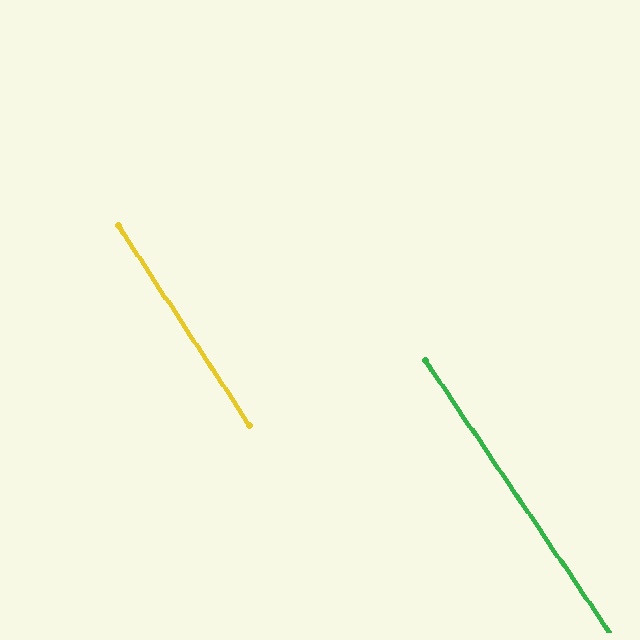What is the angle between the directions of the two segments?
Approximately 1 degree.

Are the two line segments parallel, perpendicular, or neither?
Parallel — their directions differ by only 0.9°.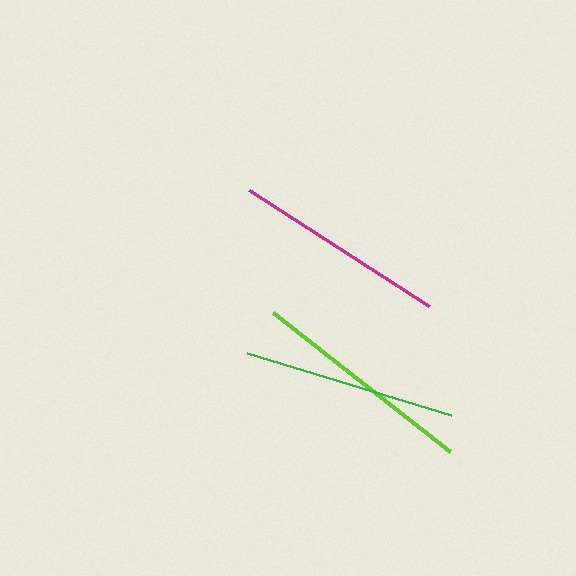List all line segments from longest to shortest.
From longest to shortest: lime, magenta, green.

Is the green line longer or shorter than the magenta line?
The magenta line is longer than the green line.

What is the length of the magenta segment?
The magenta segment is approximately 214 pixels long.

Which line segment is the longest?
The lime line is the longest at approximately 225 pixels.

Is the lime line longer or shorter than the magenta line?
The lime line is longer than the magenta line.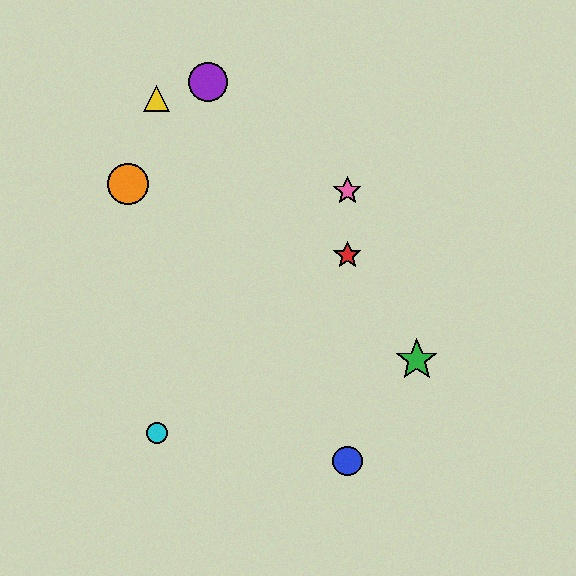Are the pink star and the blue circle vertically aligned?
Yes, both are at x≈347.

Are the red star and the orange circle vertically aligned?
No, the red star is at x≈347 and the orange circle is at x≈128.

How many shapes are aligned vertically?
3 shapes (the red star, the blue circle, the pink star) are aligned vertically.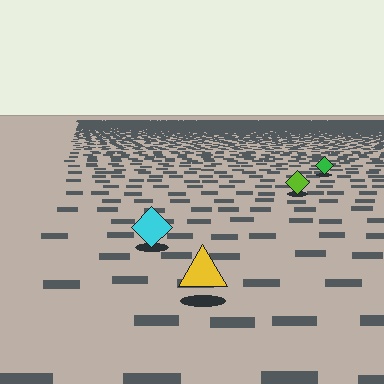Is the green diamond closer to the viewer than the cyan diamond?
No. The cyan diamond is closer — you can tell from the texture gradient: the ground texture is coarser near it.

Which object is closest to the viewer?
The yellow triangle is closest. The texture marks near it are larger and more spread out.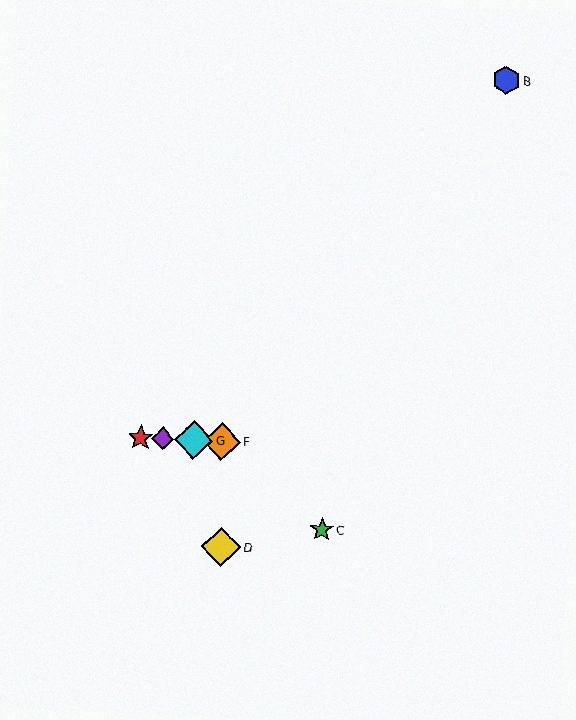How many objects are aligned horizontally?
4 objects (A, E, F, G) are aligned horizontally.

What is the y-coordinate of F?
Object F is at y≈441.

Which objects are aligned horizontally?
Objects A, E, F, G are aligned horizontally.